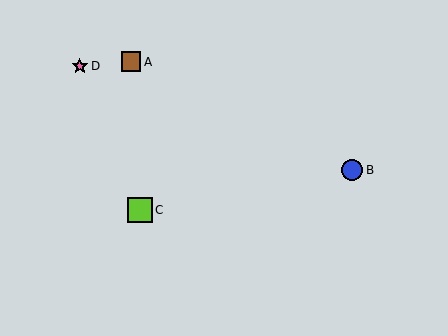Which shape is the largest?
The lime square (labeled C) is the largest.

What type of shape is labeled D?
Shape D is a pink star.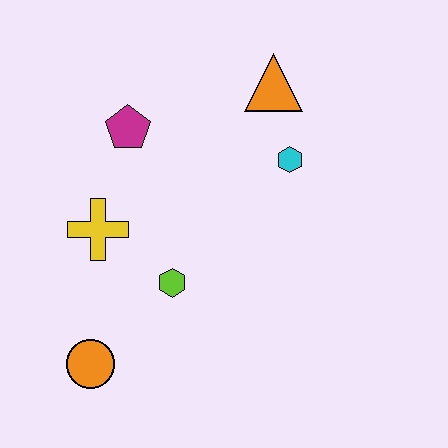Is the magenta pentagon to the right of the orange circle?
Yes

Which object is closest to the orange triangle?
The cyan hexagon is closest to the orange triangle.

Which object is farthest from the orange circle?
The orange triangle is farthest from the orange circle.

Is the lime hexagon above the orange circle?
Yes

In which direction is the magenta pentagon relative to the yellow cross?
The magenta pentagon is above the yellow cross.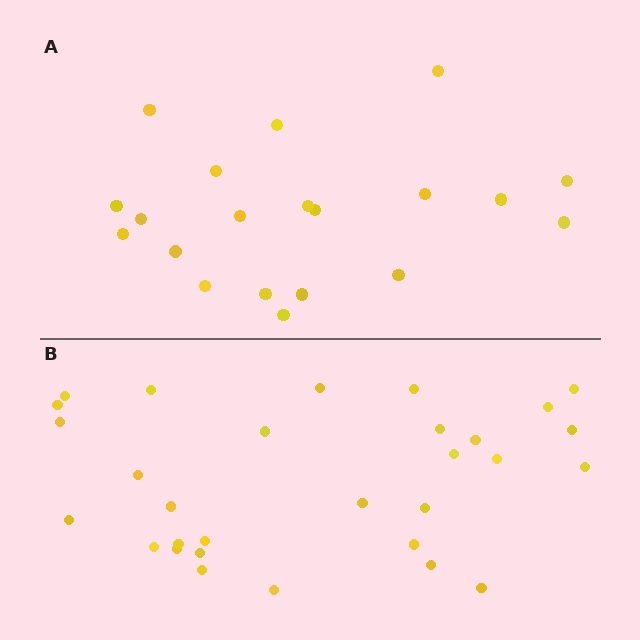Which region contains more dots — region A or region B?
Region B (the bottom region) has more dots.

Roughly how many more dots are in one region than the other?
Region B has roughly 10 or so more dots than region A.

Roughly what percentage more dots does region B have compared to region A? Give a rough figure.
About 50% more.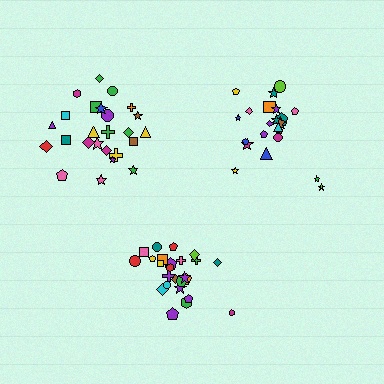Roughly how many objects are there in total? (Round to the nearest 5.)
Roughly 70 objects in total.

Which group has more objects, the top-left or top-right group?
The top-left group.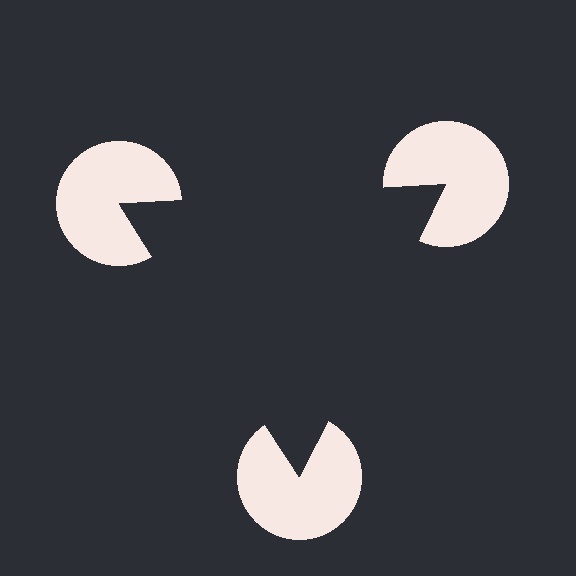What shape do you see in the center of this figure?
An illusory triangle — its edges are inferred from the aligned wedge cuts in the pac-man discs, not physically drawn.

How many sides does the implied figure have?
3 sides.